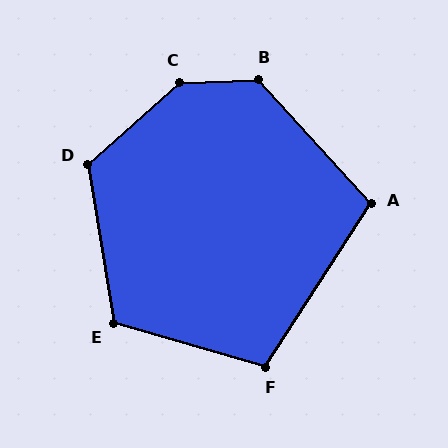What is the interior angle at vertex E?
Approximately 115 degrees (obtuse).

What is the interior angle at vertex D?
Approximately 123 degrees (obtuse).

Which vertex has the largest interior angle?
C, at approximately 140 degrees.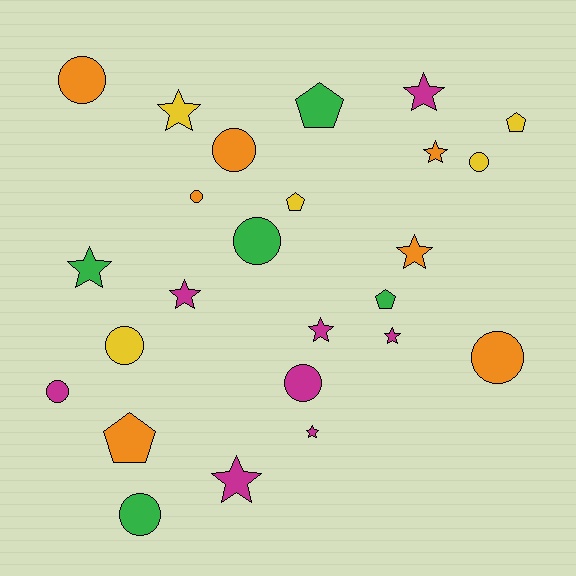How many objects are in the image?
There are 25 objects.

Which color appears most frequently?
Magenta, with 8 objects.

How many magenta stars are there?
There are 6 magenta stars.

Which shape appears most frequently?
Circle, with 10 objects.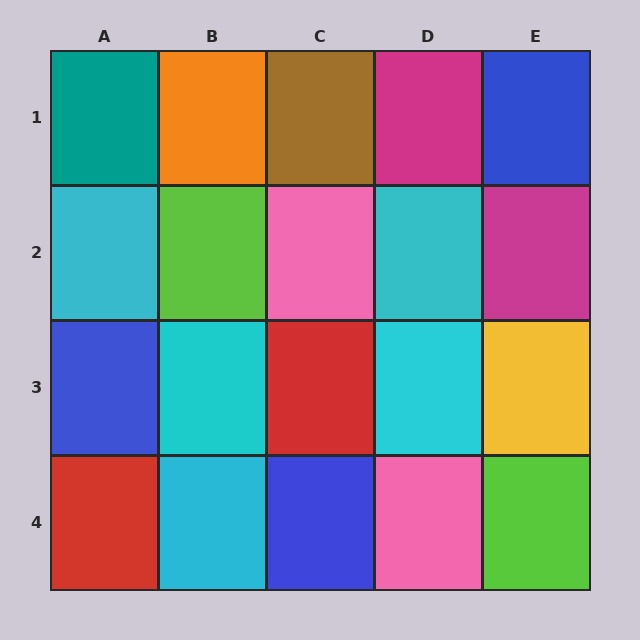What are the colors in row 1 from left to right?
Teal, orange, brown, magenta, blue.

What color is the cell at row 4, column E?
Lime.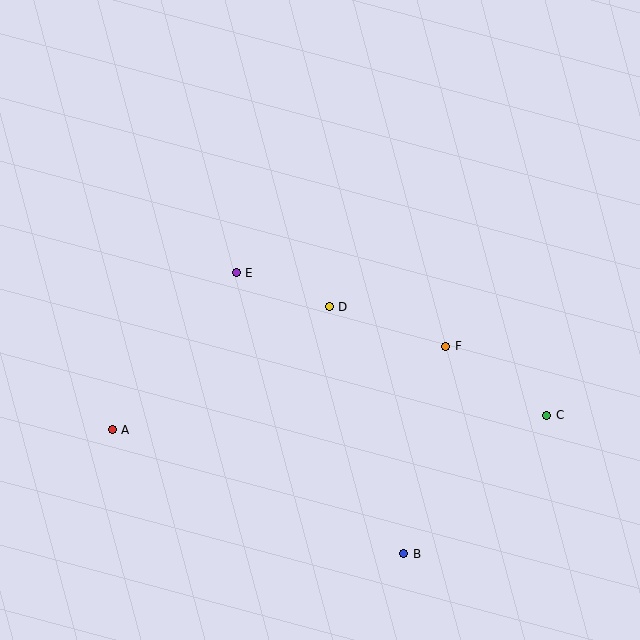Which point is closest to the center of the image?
Point D at (329, 307) is closest to the center.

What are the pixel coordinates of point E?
Point E is at (236, 273).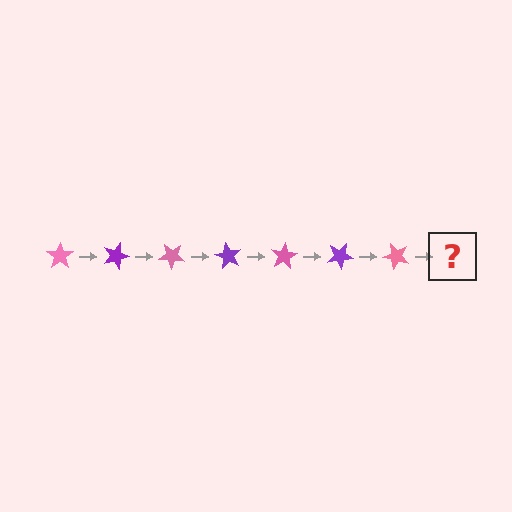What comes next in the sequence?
The next element should be a purple star, rotated 140 degrees from the start.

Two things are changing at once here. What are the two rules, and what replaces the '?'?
The two rules are that it rotates 20 degrees each step and the color cycles through pink and purple. The '?' should be a purple star, rotated 140 degrees from the start.